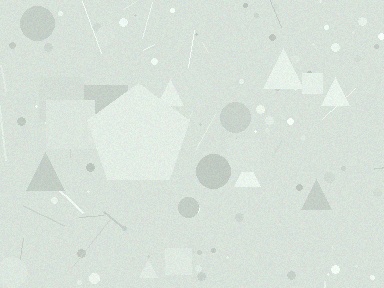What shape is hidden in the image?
A pentagon is hidden in the image.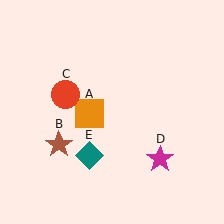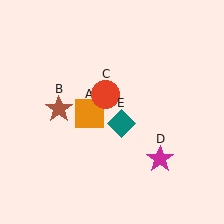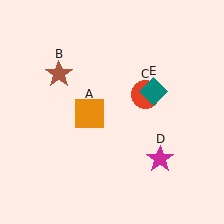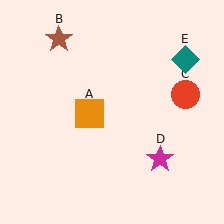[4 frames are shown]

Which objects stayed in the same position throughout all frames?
Orange square (object A) and magenta star (object D) remained stationary.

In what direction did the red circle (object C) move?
The red circle (object C) moved right.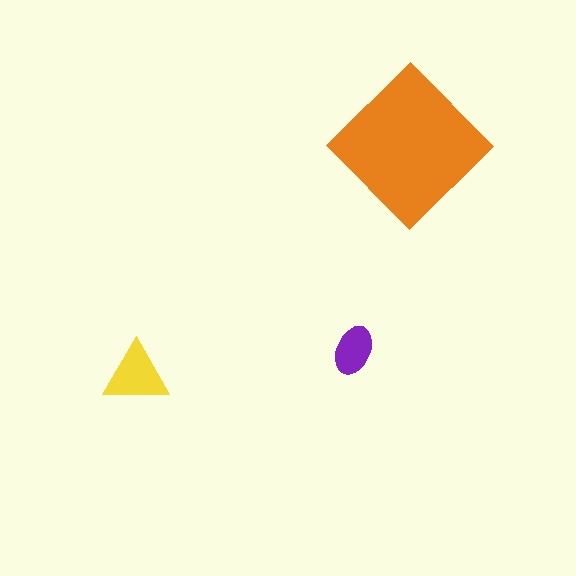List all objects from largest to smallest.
The orange diamond, the yellow triangle, the purple ellipse.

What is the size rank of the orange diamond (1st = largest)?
1st.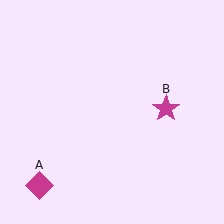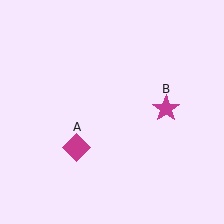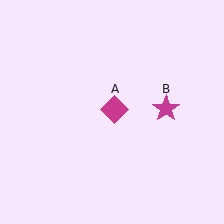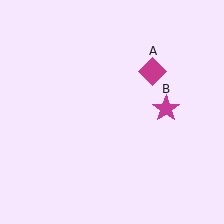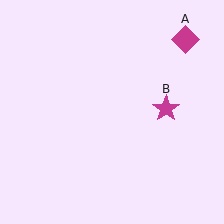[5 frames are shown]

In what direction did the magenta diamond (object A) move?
The magenta diamond (object A) moved up and to the right.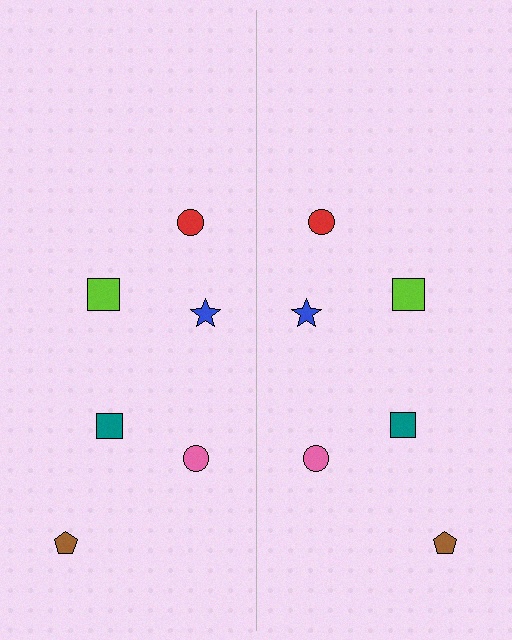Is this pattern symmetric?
Yes, this pattern has bilateral (reflection) symmetry.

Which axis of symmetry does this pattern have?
The pattern has a vertical axis of symmetry running through the center of the image.